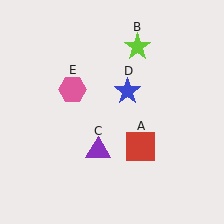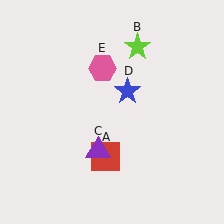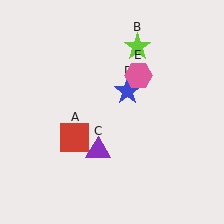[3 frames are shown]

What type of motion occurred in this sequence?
The red square (object A), pink hexagon (object E) rotated clockwise around the center of the scene.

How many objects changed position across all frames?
2 objects changed position: red square (object A), pink hexagon (object E).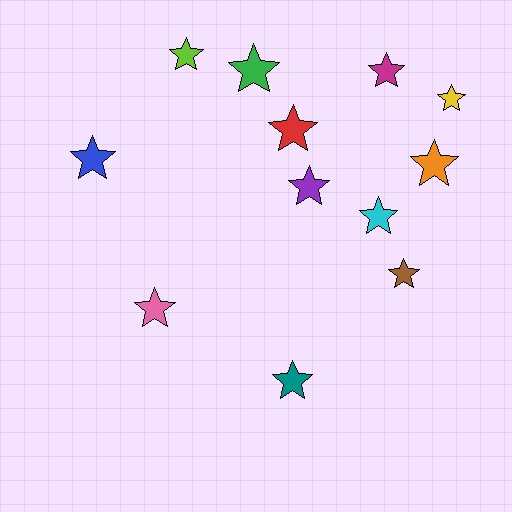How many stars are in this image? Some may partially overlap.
There are 12 stars.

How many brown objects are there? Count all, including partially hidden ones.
There is 1 brown object.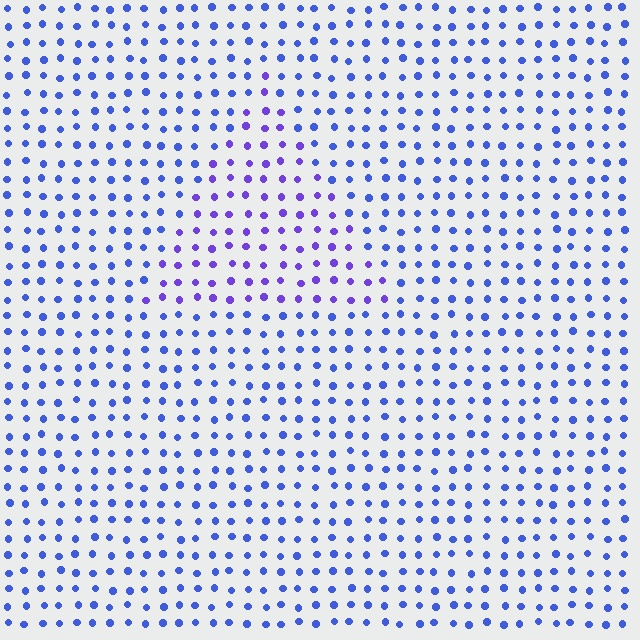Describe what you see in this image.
The image is filled with small blue elements in a uniform arrangement. A triangle-shaped region is visible where the elements are tinted to a slightly different hue, forming a subtle color boundary.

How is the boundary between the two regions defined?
The boundary is defined purely by a slight shift in hue (about 31 degrees). Spacing, size, and orientation are identical on both sides.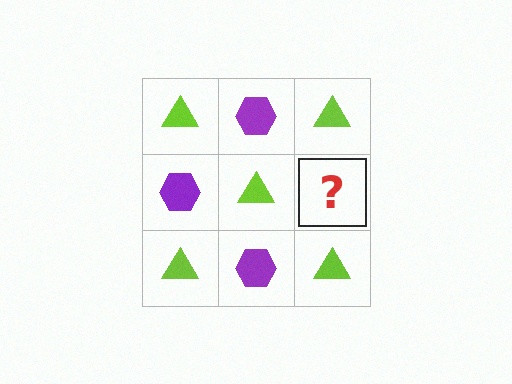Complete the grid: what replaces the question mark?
The question mark should be replaced with a purple hexagon.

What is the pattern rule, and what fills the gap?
The rule is that it alternates lime triangle and purple hexagon in a checkerboard pattern. The gap should be filled with a purple hexagon.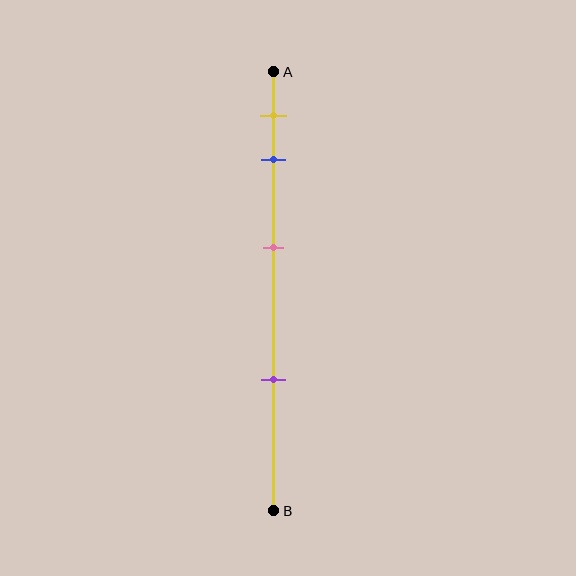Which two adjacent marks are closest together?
The yellow and blue marks are the closest adjacent pair.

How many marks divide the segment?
There are 4 marks dividing the segment.